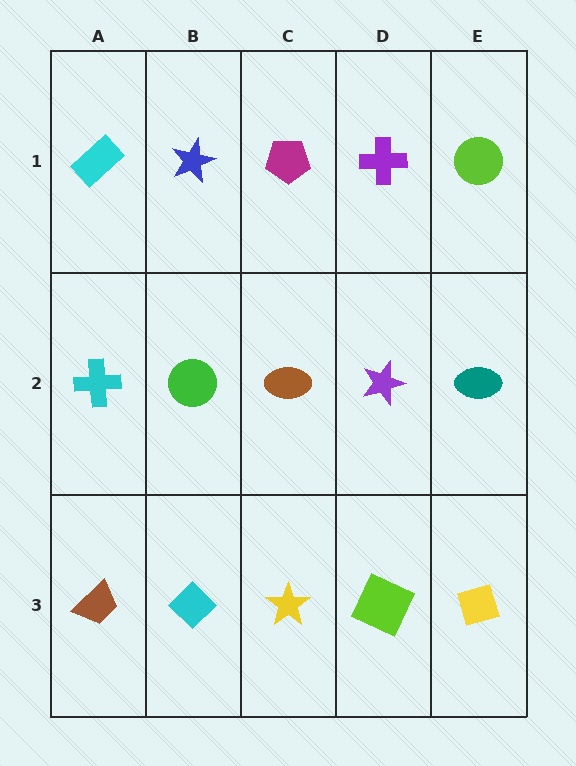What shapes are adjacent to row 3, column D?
A purple star (row 2, column D), a yellow star (row 3, column C), a yellow diamond (row 3, column E).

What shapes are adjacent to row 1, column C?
A brown ellipse (row 2, column C), a blue star (row 1, column B), a purple cross (row 1, column D).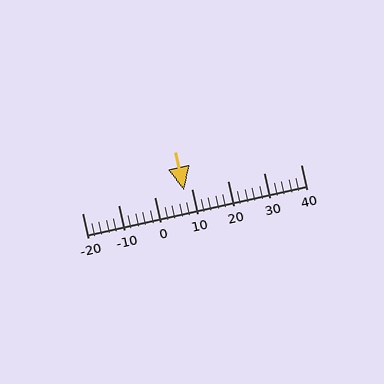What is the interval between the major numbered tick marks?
The major tick marks are spaced 10 units apart.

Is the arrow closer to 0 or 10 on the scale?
The arrow is closer to 10.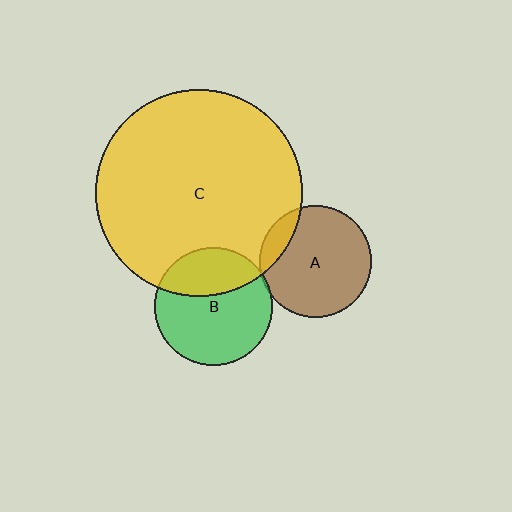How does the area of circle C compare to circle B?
Approximately 3.1 times.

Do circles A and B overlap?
Yes.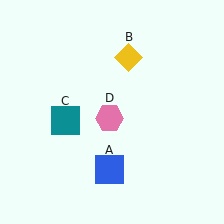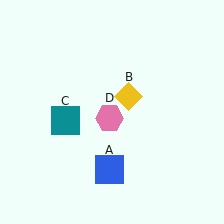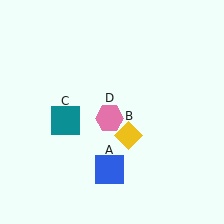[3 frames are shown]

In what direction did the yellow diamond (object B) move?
The yellow diamond (object B) moved down.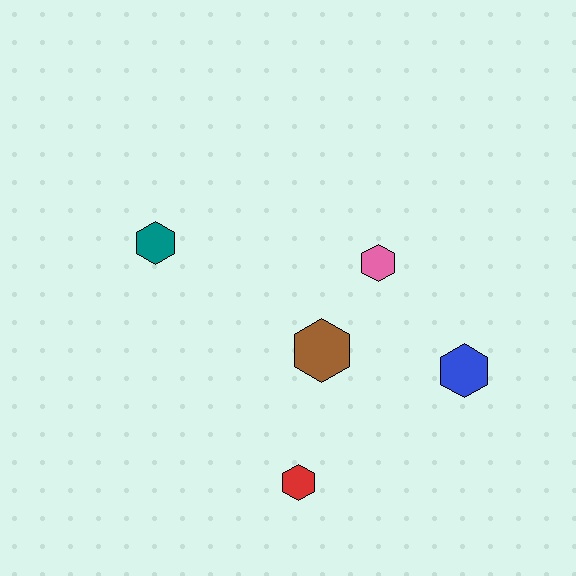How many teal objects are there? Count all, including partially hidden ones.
There is 1 teal object.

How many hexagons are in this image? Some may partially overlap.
There are 5 hexagons.